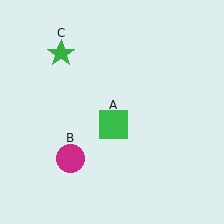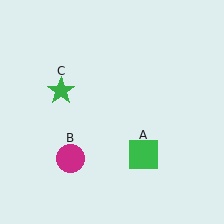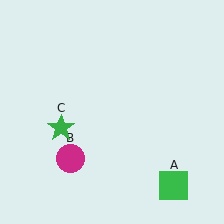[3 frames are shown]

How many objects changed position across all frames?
2 objects changed position: green square (object A), green star (object C).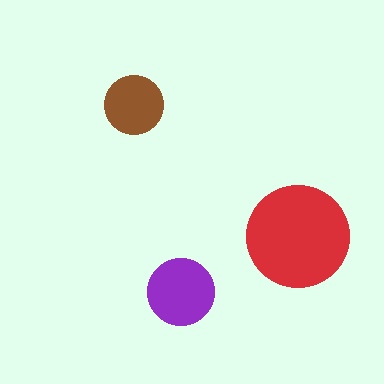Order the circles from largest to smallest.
the red one, the purple one, the brown one.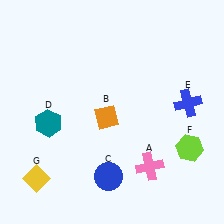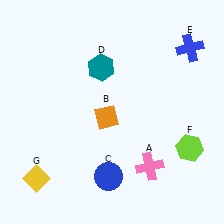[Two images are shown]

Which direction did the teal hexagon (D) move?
The teal hexagon (D) moved up.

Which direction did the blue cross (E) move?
The blue cross (E) moved up.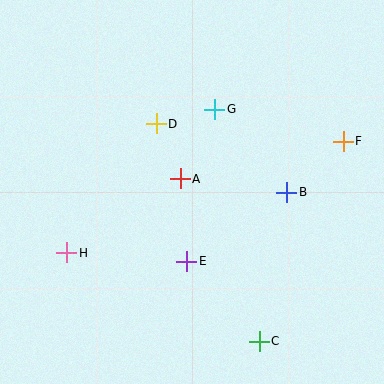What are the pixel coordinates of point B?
Point B is at (287, 192).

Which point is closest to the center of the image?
Point A at (180, 179) is closest to the center.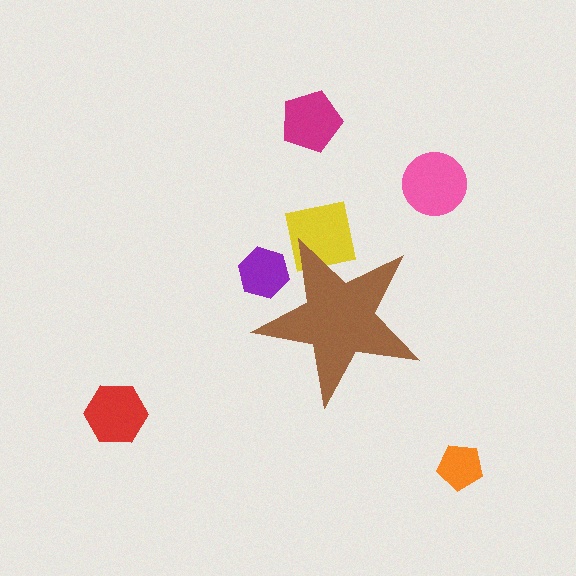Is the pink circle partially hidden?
No, the pink circle is fully visible.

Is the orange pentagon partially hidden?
No, the orange pentagon is fully visible.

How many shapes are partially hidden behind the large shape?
2 shapes are partially hidden.